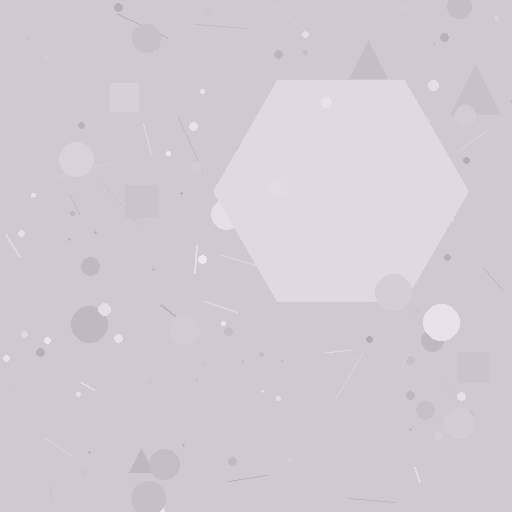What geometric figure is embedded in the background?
A hexagon is embedded in the background.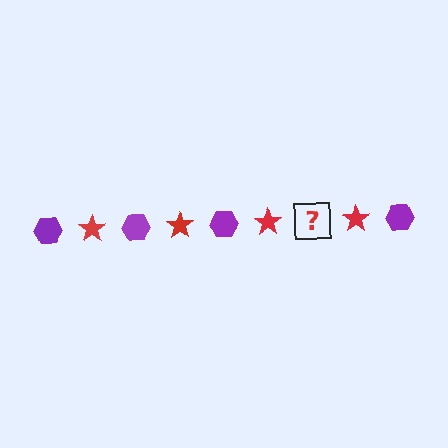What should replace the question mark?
The question mark should be replaced with a purple hexagon.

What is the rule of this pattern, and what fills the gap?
The rule is that the pattern alternates between purple hexagon and red star. The gap should be filled with a purple hexagon.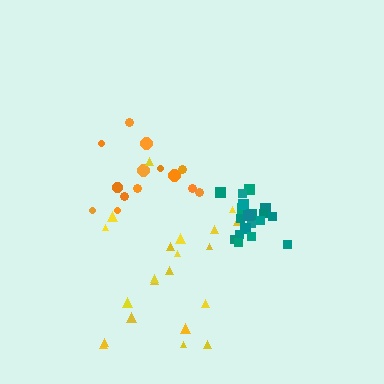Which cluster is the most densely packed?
Teal.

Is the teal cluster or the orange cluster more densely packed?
Teal.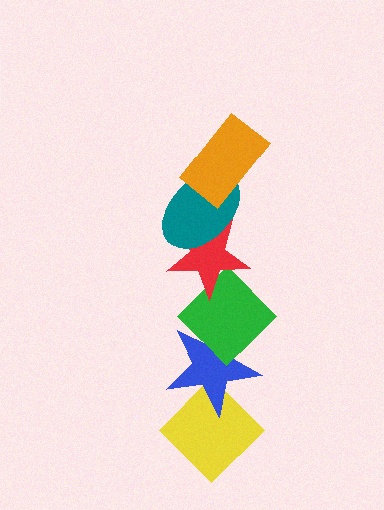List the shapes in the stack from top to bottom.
From top to bottom: the orange rectangle, the teal ellipse, the red star, the green diamond, the blue star, the yellow diamond.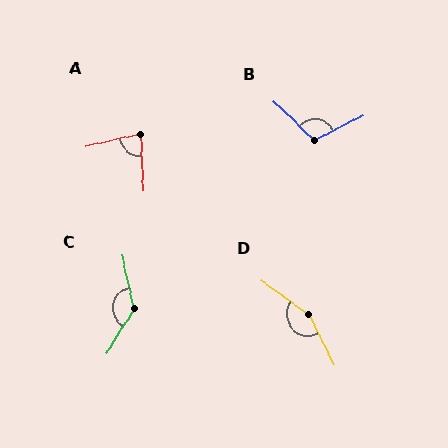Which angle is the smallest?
A, at approximately 79 degrees.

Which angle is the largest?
D, at approximately 152 degrees.